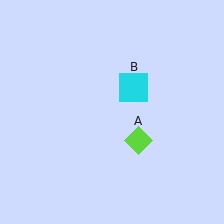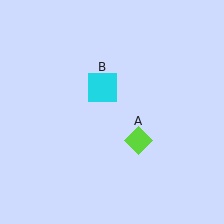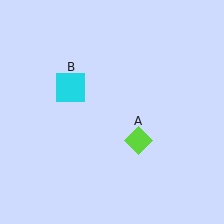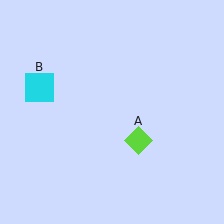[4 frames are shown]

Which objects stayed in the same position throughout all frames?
Lime diamond (object A) remained stationary.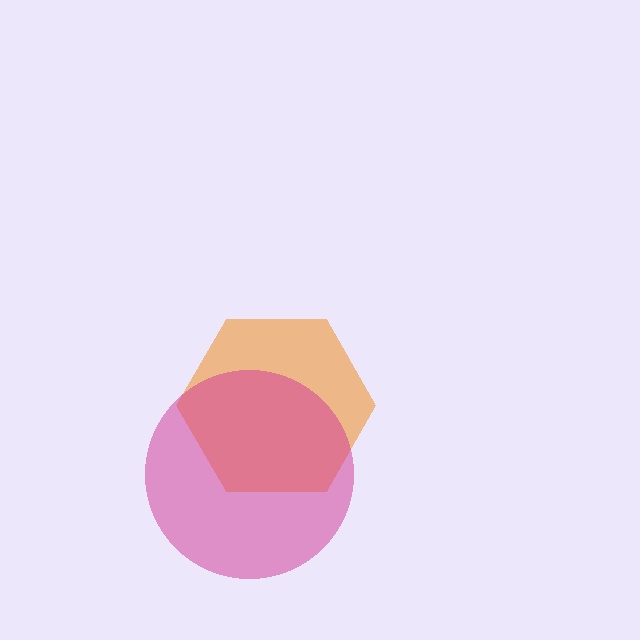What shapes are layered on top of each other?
The layered shapes are: an orange hexagon, a magenta circle.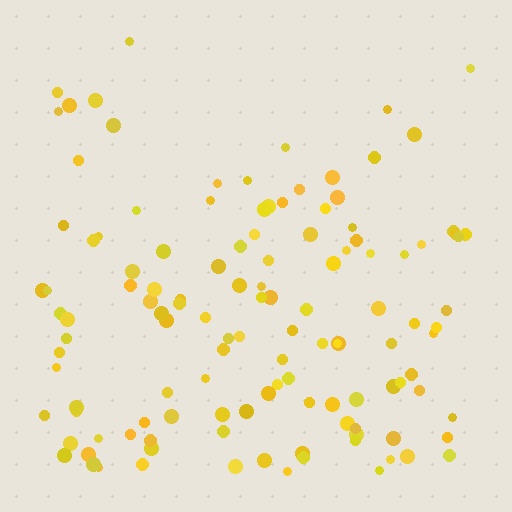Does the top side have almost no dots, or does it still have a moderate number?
Still a moderate number, just noticeably fewer than the bottom.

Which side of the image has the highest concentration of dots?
The bottom.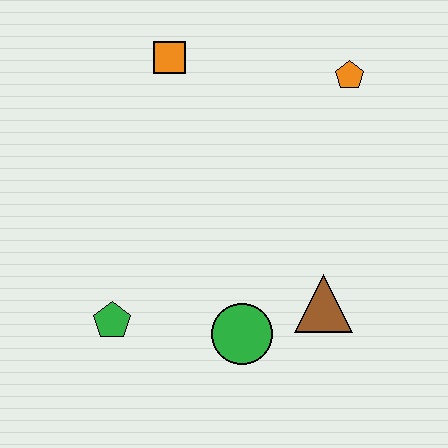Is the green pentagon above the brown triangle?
No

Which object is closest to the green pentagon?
The green circle is closest to the green pentagon.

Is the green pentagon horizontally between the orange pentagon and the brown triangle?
No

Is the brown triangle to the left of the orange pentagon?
Yes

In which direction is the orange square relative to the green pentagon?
The orange square is above the green pentagon.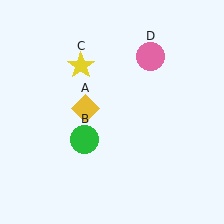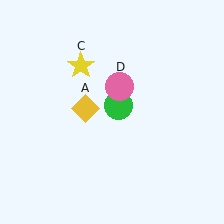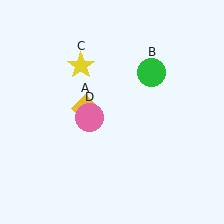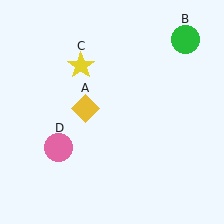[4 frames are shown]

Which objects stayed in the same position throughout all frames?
Yellow diamond (object A) and yellow star (object C) remained stationary.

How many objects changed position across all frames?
2 objects changed position: green circle (object B), pink circle (object D).